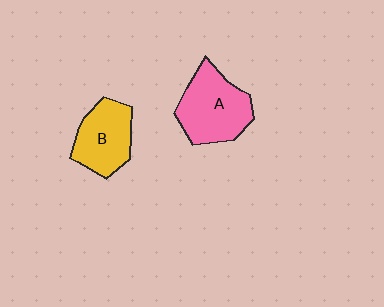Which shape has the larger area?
Shape A (pink).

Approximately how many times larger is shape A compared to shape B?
Approximately 1.2 times.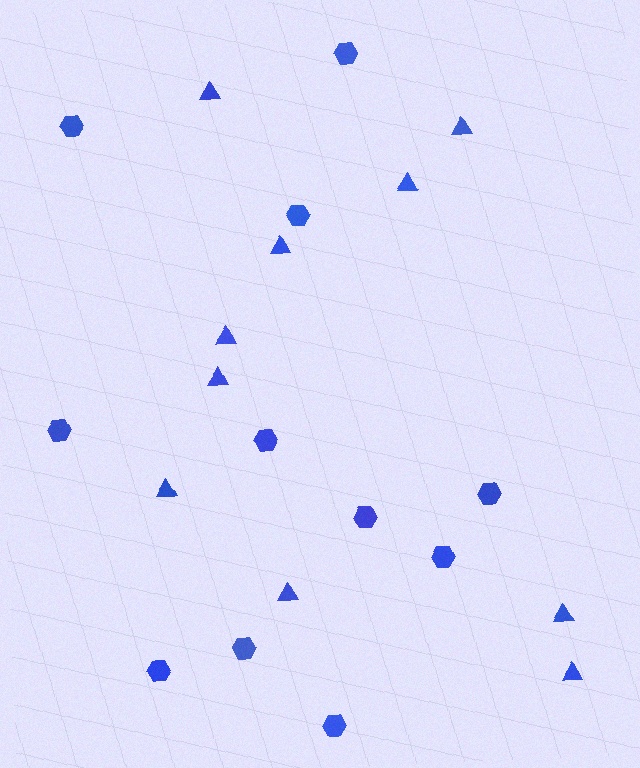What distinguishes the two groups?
There are 2 groups: one group of hexagons (11) and one group of triangles (10).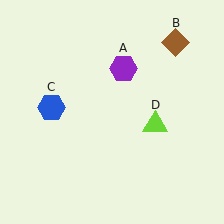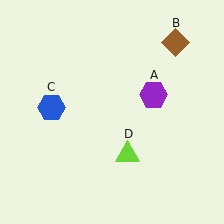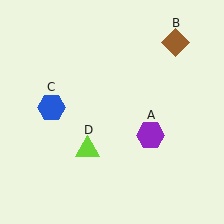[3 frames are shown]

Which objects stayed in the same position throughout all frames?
Brown diamond (object B) and blue hexagon (object C) remained stationary.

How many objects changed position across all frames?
2 objects changed position: purple hexagon (object A), lime triangle (object D).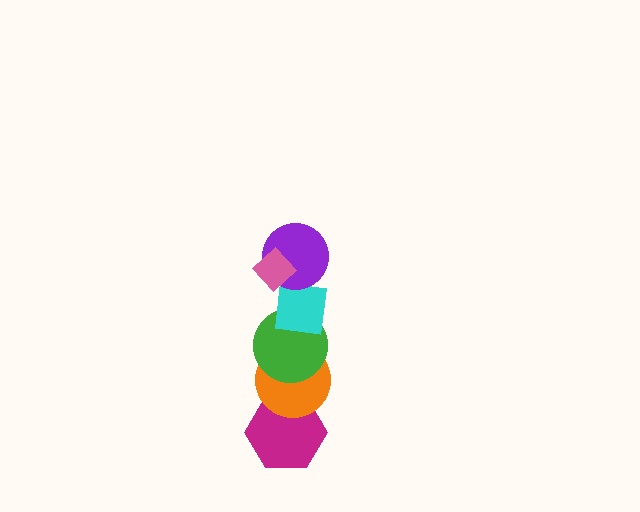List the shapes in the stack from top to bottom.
From top to bottom: the pink diamond, the purple circle, the cyan square, the green circle, the orange circle, the magenta hexagon.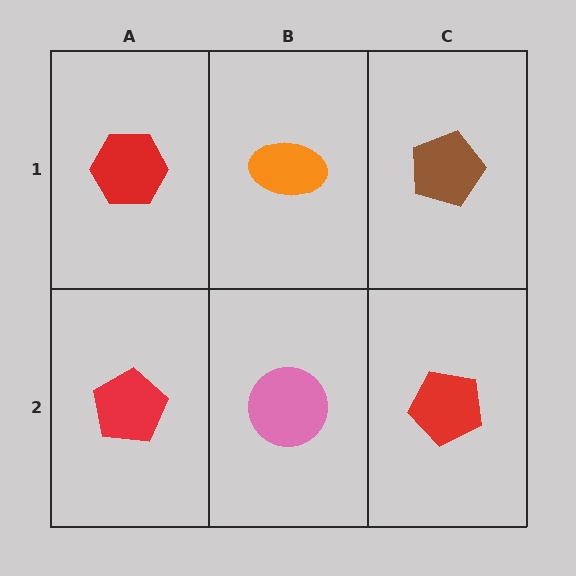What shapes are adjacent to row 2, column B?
An orange ellipse (row 1, column B), a red pentagon (row 2, column A), a red pentagon (row 2, column C).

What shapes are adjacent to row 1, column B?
A pink circle (row 2, column B), a red hexagon (row 1, column A), a brown pentagon (row 1, column C).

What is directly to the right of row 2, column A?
A pink circle.